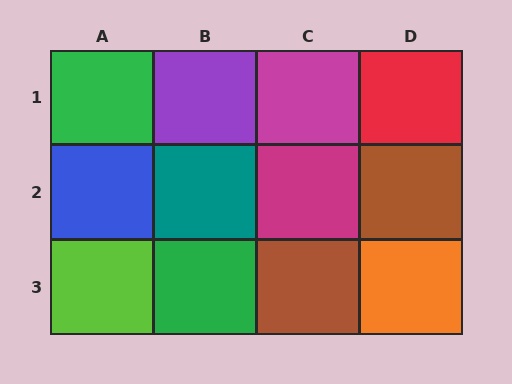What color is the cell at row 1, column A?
Green.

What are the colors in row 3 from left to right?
Lime, green, brown, orange.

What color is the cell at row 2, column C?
Magenta.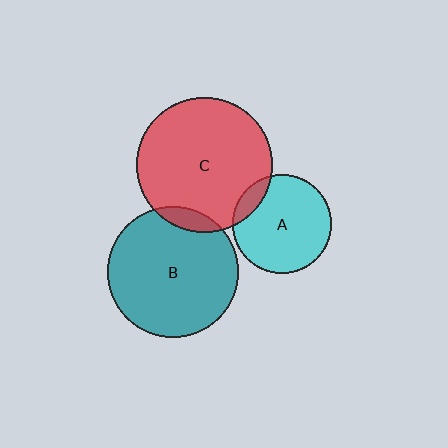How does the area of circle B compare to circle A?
Approximately 1.8 times.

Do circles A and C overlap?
Yes.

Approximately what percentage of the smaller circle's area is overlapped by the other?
Approximately 10%.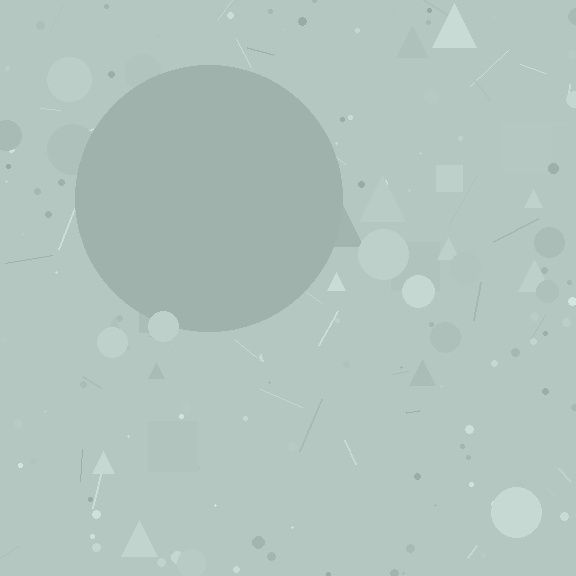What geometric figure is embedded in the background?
A circle is embedded in the background.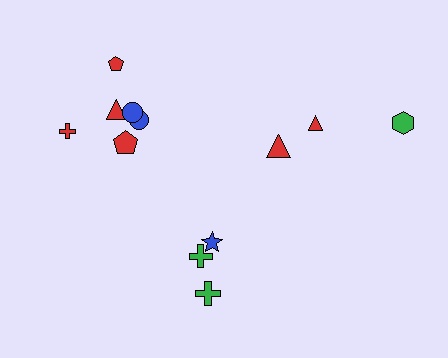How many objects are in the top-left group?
There are 6 objects.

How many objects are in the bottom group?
There are 3 objects.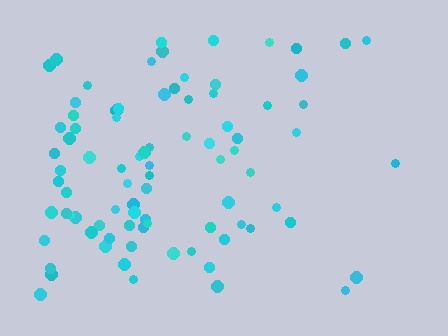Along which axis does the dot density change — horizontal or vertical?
Horizontal.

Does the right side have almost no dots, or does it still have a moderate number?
Still a moderate number, just noticeably fewer than the left.